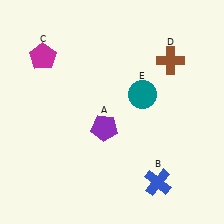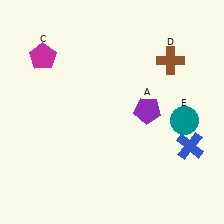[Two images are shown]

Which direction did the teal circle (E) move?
The teal circle (E) moved right.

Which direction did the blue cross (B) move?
The blue cross (B) moved up.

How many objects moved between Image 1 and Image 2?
3 objects moved between the two images.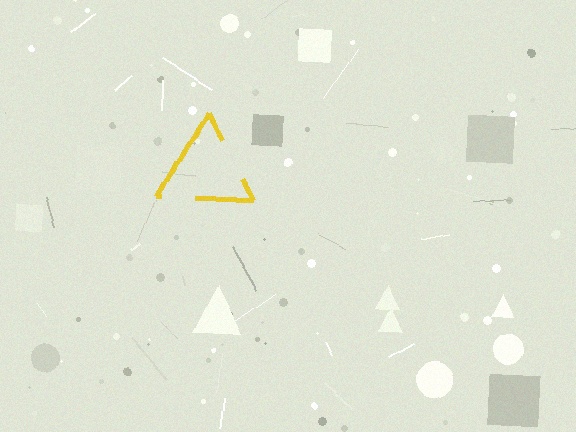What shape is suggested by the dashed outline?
The dashed outline suggests a triangle.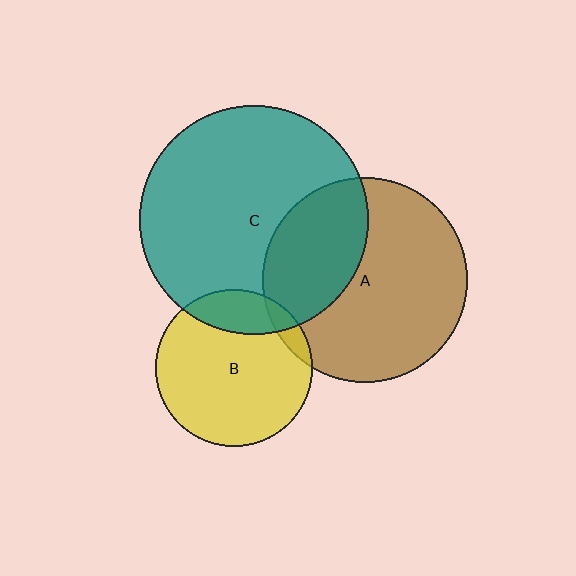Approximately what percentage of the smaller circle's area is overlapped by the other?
Approximately 20%.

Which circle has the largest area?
Circle C (teal).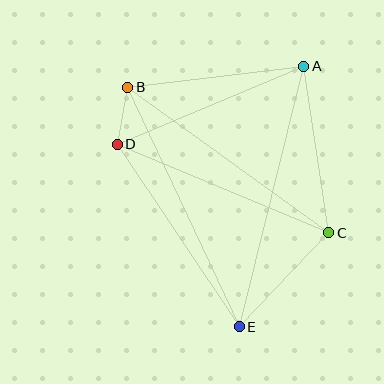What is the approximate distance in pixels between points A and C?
The distance between A and C is approximately 168 pixels.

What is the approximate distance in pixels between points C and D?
The distance between C and D is approximately 230 pixels.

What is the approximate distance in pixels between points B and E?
The distance between B and E is approximately 264 pixels.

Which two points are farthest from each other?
Points A and E are farthest from each other.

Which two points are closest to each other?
Points B and D are closest to each other.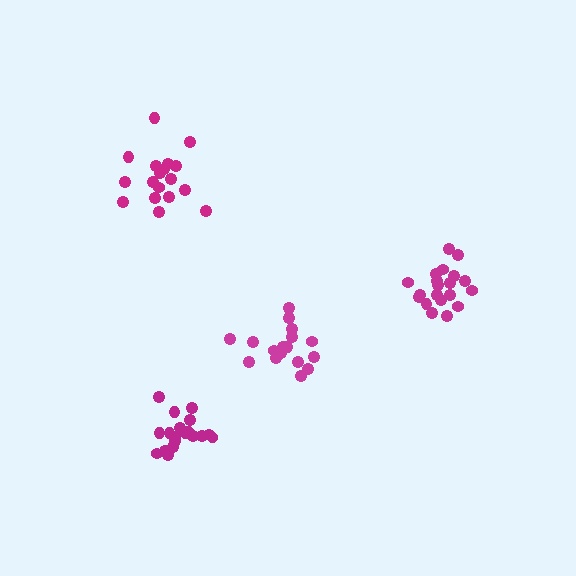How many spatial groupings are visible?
There are 4 spatial groupings.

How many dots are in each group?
Group 1: 19 dots, Group 2: 17 dots, Group 3: 18 dots, Group 4: 20 dots (74 total).